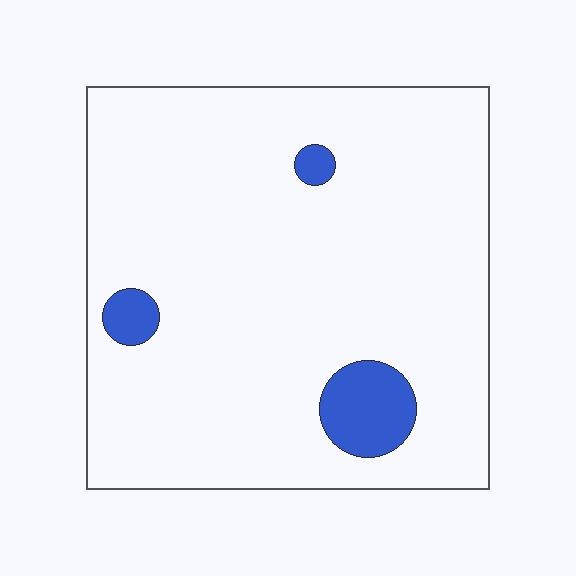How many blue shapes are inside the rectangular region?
3.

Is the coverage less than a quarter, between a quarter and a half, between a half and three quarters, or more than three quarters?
Less than a quarter.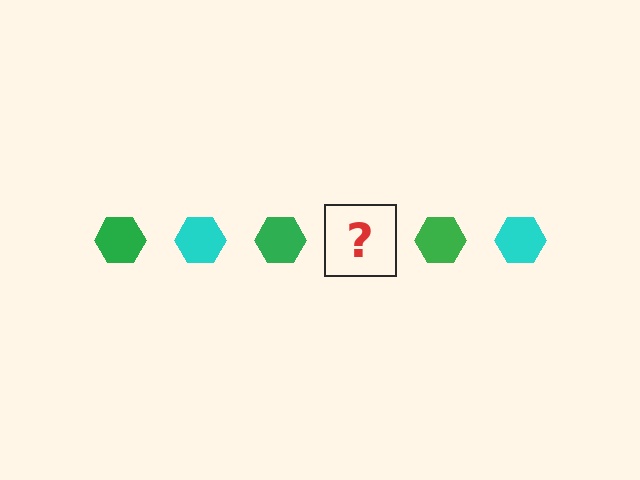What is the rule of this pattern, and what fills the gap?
The rule is that the pattern cycles through green, cyan hexagons. The gap should be filled with a cyan hexagon.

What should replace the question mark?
The question mark should be replaced with a cyan hexagon.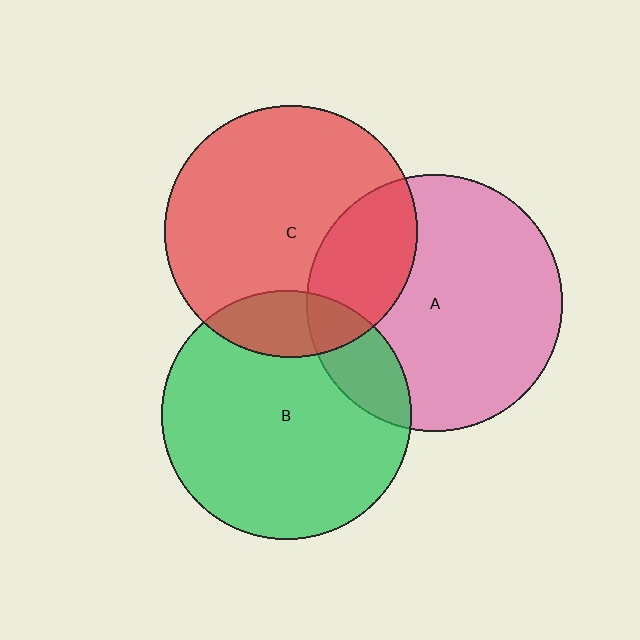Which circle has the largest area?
Circle A (pink).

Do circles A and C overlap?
Yes.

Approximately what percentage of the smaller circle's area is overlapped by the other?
Approximately 25%.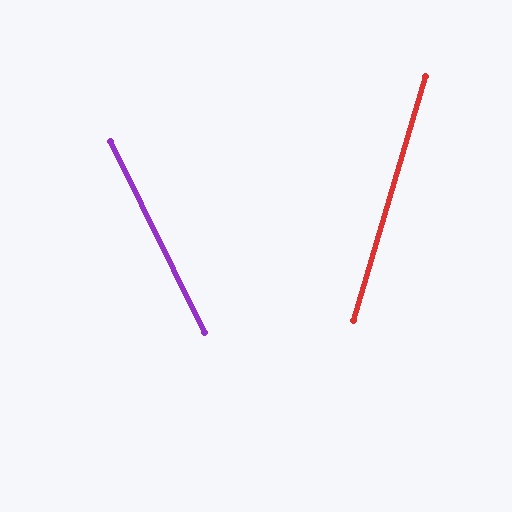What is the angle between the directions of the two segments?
Approximately 43 degrees.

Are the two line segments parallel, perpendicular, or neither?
Neither parallel nor perpendicular — they differ by about 43°.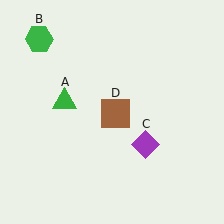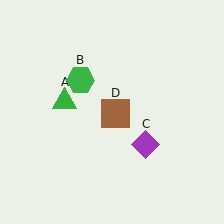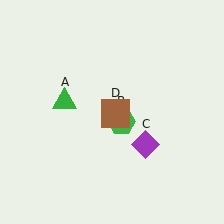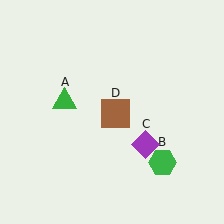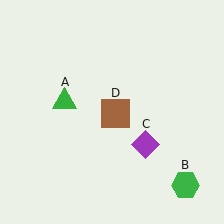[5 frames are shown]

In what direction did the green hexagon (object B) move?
The green hexagon (object B) moved down and to the right.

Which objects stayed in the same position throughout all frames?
Green triangle (object A) and purple diamond (object C) and brown square (object D) remained stationary.